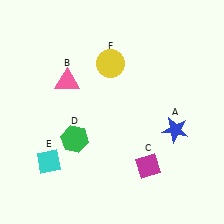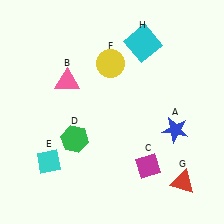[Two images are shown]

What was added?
A red triangle (G), a cyan square (H) were added in Image 2.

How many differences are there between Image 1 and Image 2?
There are 2 differences between the two images.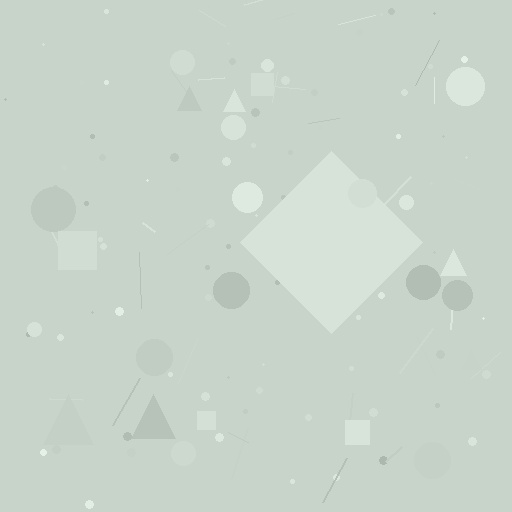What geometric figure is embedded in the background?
A diamond is embedded in the background.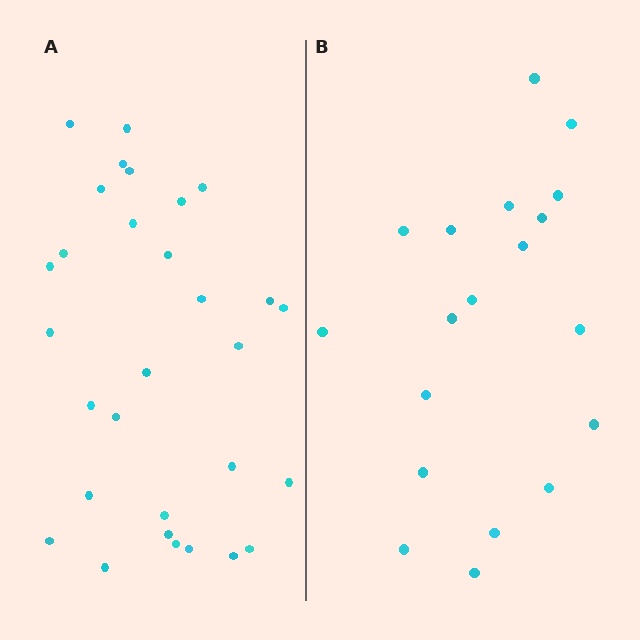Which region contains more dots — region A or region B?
Region A (the left region) has more dots.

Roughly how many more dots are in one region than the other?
Region A has roughly 12 or so more dots than region B.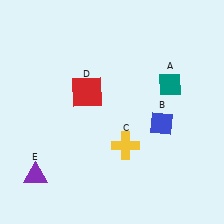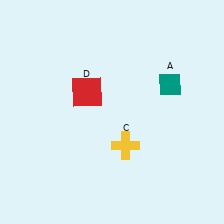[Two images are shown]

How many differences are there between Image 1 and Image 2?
There are 2 differences between the two images.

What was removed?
The purple triangle (E), the blue diamond (B) were removed in Image 2.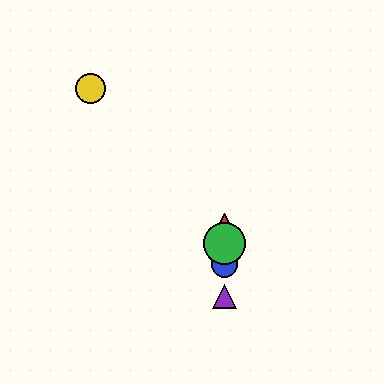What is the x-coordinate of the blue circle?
The blue circle is at x≈224.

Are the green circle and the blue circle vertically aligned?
Yes, both are at x≈224.